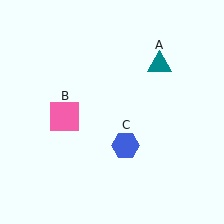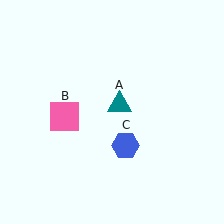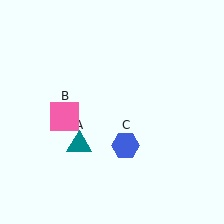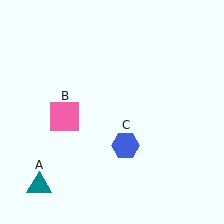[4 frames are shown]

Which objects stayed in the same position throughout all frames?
Pink square (object B) and blue hexagon (object C) remained stationary.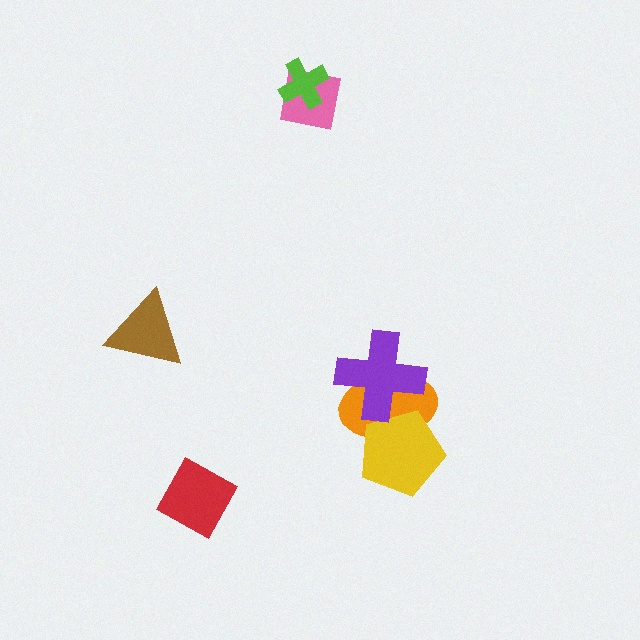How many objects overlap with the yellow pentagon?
2 objects overlap with the yellow pentagon.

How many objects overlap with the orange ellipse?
2 objects overlap with the orange ellipse.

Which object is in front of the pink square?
The lime cross is in front of the pink square.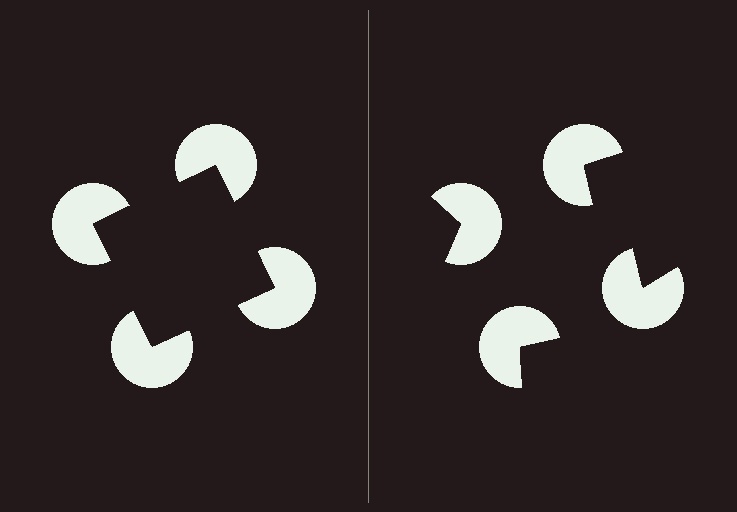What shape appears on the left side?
An illusory square.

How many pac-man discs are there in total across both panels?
8 — 4 on each side.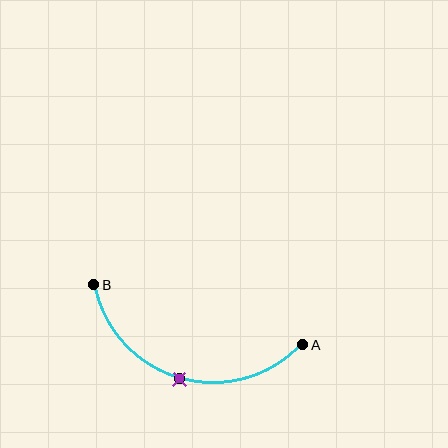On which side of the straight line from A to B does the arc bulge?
The arc bulges below the straight line connecting A and B.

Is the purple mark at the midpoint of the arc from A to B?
Yes. The purple mark lies on the arc at equal arc-length from both A and B — it is the arc midpoint.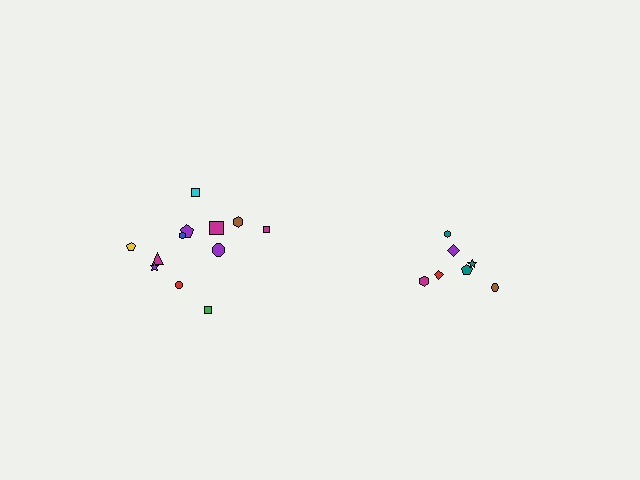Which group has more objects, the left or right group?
The left group.